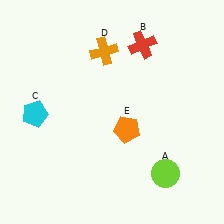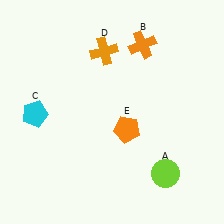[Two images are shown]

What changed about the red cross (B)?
In Image 1, B is red. In Image 2, it changed to orange.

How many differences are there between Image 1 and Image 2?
There is 1 difference between the two images.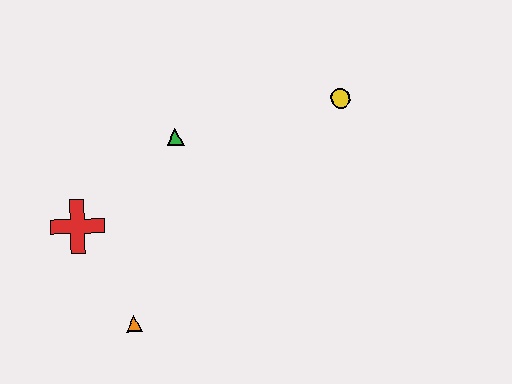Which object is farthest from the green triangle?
The orange triangle is farthest from the green triangle.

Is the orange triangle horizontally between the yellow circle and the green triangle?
No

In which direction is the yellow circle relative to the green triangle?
The yellow circle is to the right of the green triangle.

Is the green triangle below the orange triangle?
No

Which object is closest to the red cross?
The orange triangle is closest to the red cross.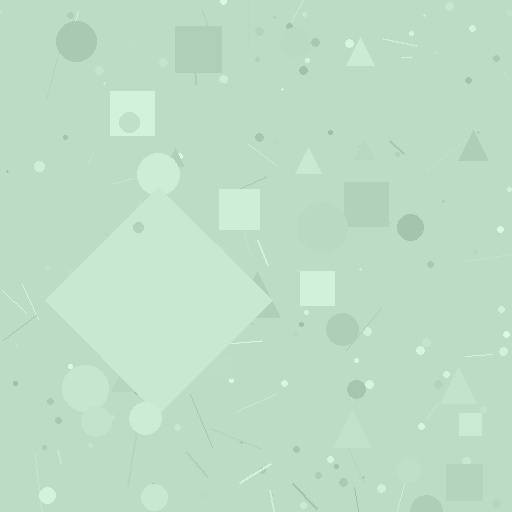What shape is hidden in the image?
A diamond is hidden in the image.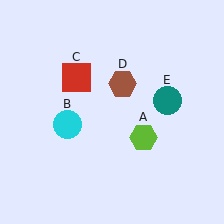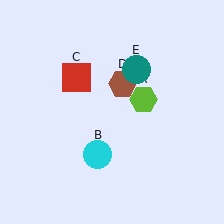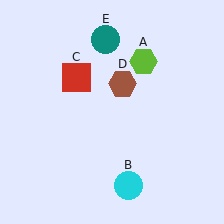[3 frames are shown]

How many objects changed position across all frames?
3 objects changed position: lime hexagon (object A), cyan circle (object B), teal circle (object E).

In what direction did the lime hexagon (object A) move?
The lime hexagon (object A) moved up.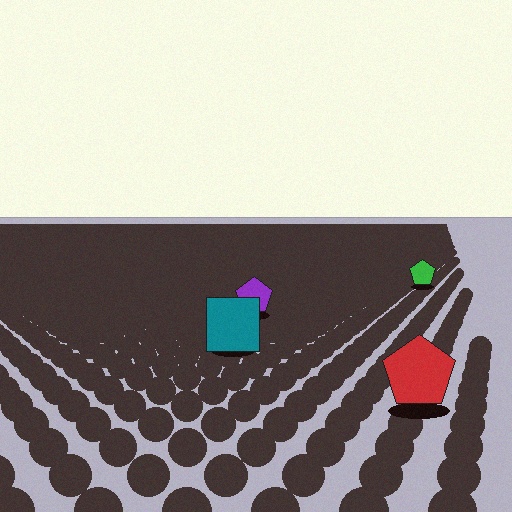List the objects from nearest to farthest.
From nearest to farthest: the red pentagon, the teal square, the purple pentagon, the green pentagon.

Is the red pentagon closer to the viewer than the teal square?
Yes. The red pentagon is closer — you can tell from the texture gradient: the ground texture is coarser near it.